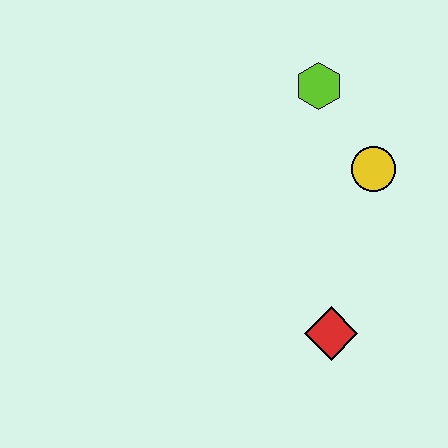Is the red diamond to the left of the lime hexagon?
No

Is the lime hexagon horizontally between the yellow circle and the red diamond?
No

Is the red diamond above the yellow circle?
No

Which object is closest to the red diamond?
The yellow circle is closest to the red diamond.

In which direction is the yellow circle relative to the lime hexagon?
The yellow circle is below the lime hexagon.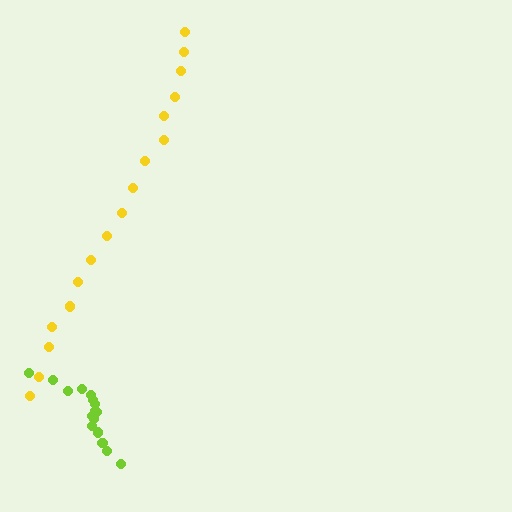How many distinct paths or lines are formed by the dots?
There are 2 distinct paths.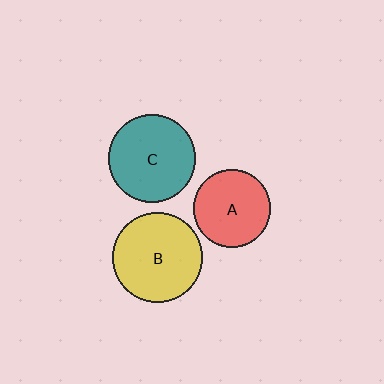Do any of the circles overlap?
No, none of the circles overlap.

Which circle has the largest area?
Circle B (yellow).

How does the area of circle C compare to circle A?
Approximately 1.3 times.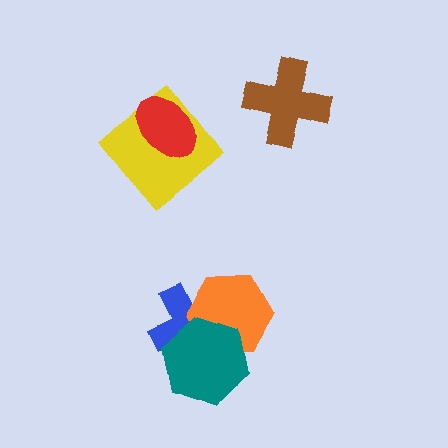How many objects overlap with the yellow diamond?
1 object overlaps with the yellow diamond.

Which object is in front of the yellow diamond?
The red ellipse is in front of the yellow diamond.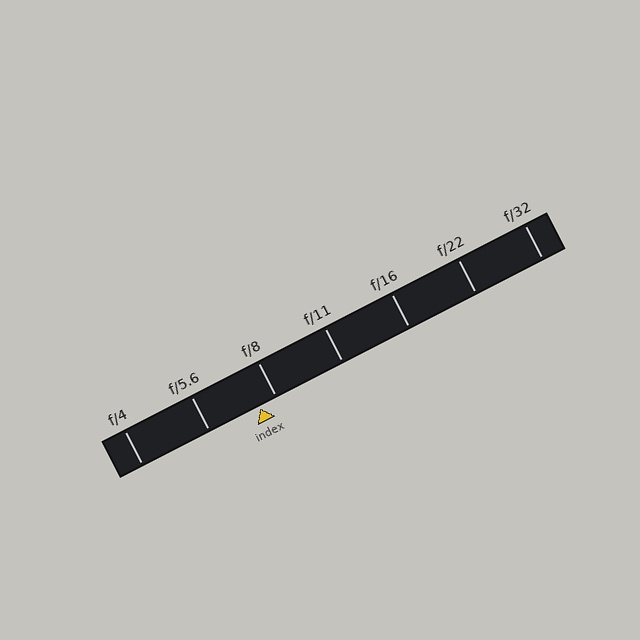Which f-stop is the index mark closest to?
The index mark is closest to f/8.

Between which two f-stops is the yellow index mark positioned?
The index mark is between f/5.6 and f/8.